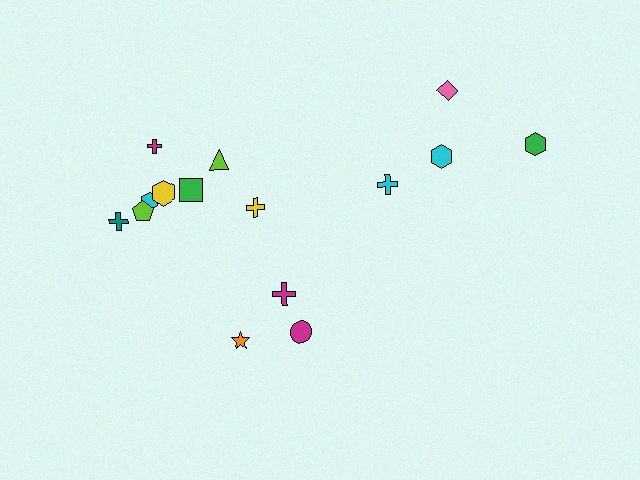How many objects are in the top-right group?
There are 4 objects.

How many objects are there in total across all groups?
There are 15 objects.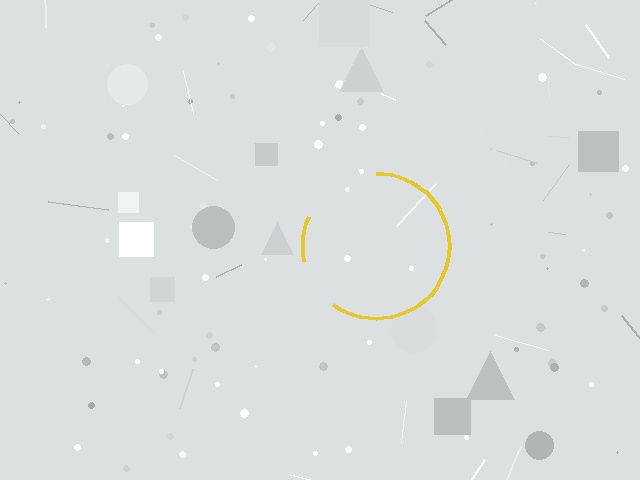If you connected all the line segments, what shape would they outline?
They would outline a circle.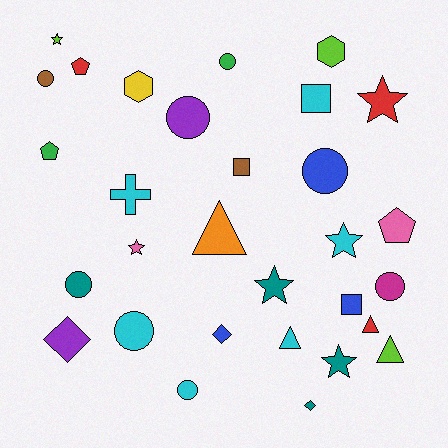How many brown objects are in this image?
There are 2 brown objects.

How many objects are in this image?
There are 30 objects.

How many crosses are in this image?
There is 1 cross.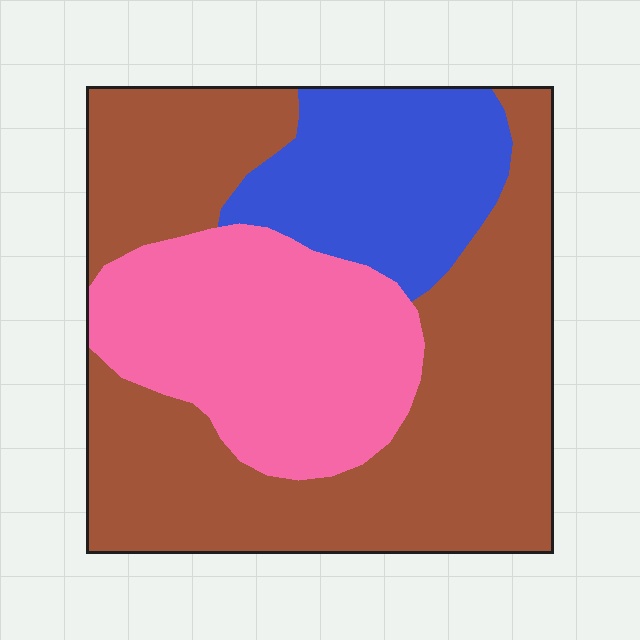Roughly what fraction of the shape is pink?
Pink covers about 30% of the shape.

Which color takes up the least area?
Blue, at roughly 20%.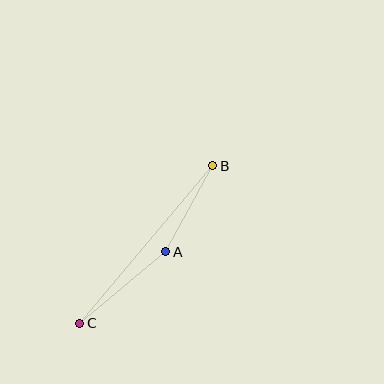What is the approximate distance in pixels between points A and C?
The distance between A and C is approximately 112 pixels.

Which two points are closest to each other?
Points A and B are closest to each other.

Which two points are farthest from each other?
Points B and C are farthest from each other.